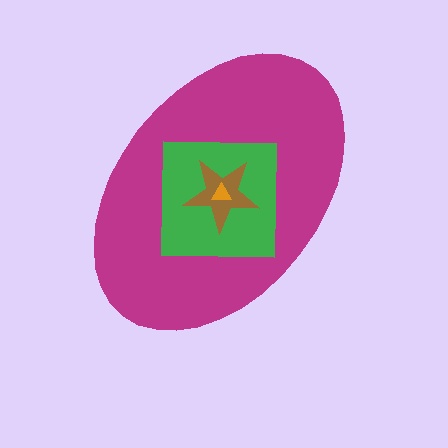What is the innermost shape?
The orange triangle.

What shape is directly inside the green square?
The brown star.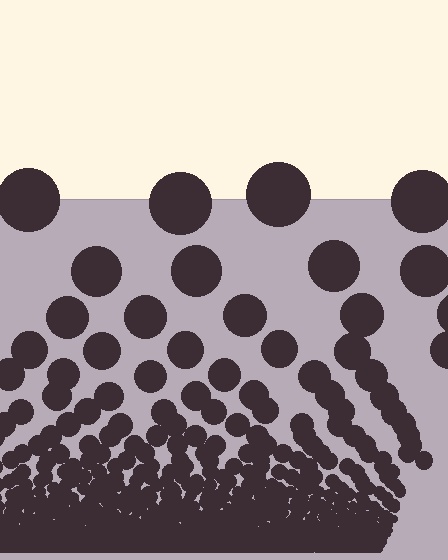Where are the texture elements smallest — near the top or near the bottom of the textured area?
Near the bottom.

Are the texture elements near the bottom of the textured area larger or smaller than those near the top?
Smaller. The gradient is inverted — elements near the bottom are smaller and denser.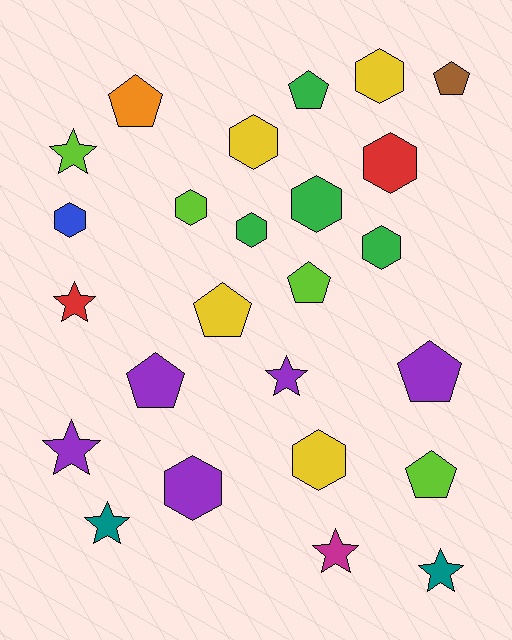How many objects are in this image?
There are 25 objects.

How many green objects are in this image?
There are 4 green objects.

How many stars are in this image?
There are 7 stars.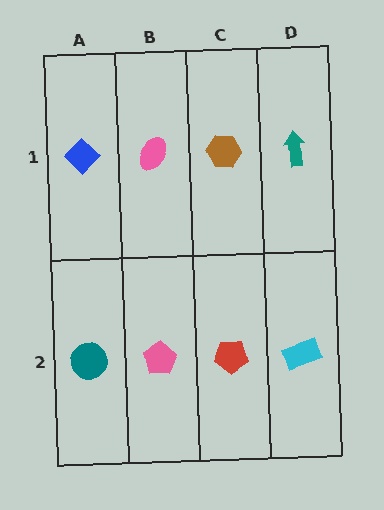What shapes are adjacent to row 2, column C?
A brown hexagon (row 1, column C), a pink pentagon (row 2, column B), a cyan rectangle (row 2, column D).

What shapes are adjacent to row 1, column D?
A cyan rectangle (row 2, column D), a brown hexagon (row 1, column C).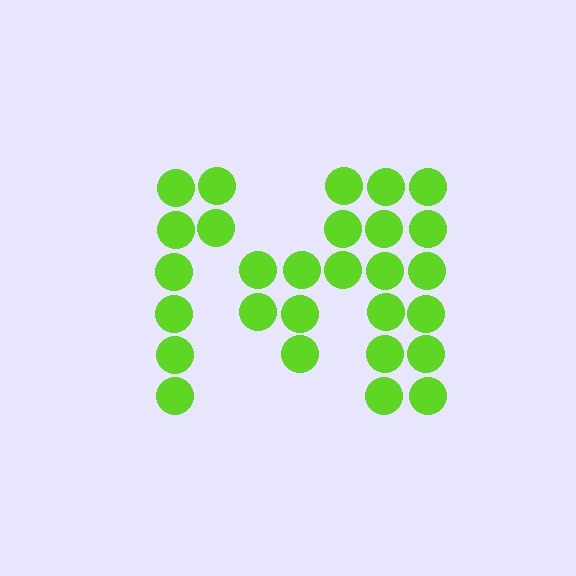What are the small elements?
The small elements are circles.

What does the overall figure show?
The overall figure shows the letter M.